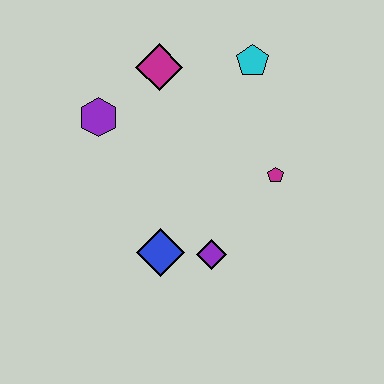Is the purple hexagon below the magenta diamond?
Yes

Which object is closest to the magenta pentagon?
The purple diamond is closest to the magenta pentagon.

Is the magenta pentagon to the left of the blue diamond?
No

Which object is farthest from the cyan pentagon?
The blue diamond is farthest from the cyan pentagon.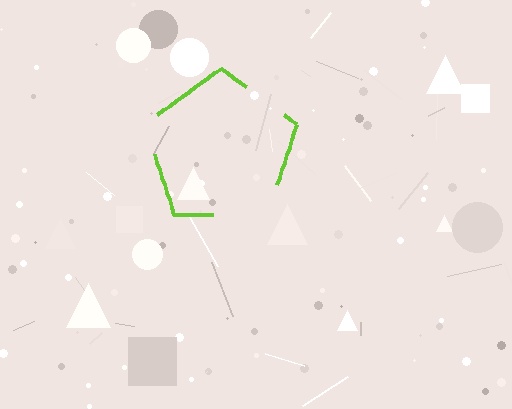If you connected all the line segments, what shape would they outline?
They would outline a pentagon.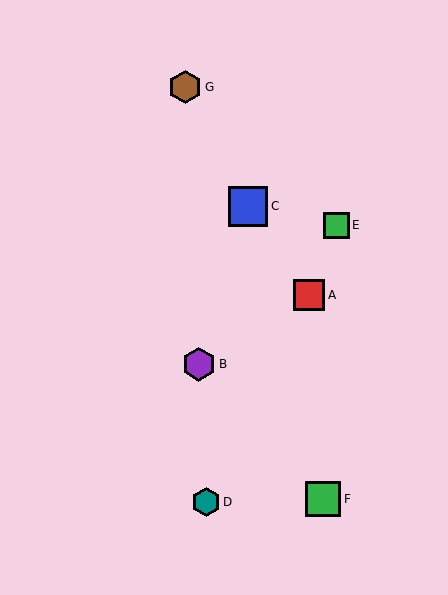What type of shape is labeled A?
Shape A is a red square.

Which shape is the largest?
The blue square (labeled C) is the largest.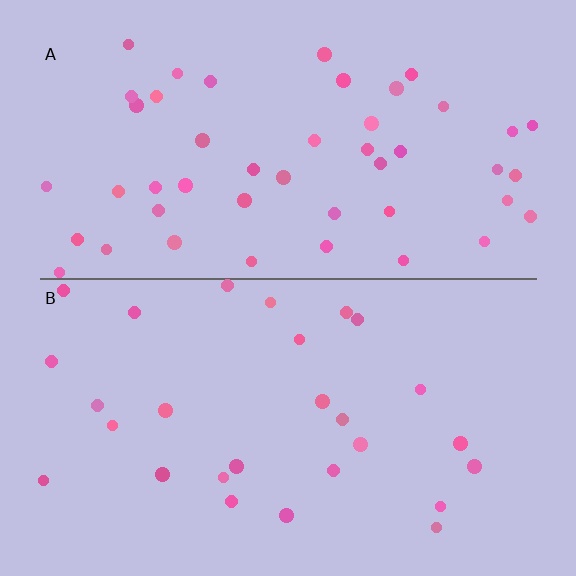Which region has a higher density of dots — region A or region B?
A (the top).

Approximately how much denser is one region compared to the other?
Approximately 1.7× — region A over region B.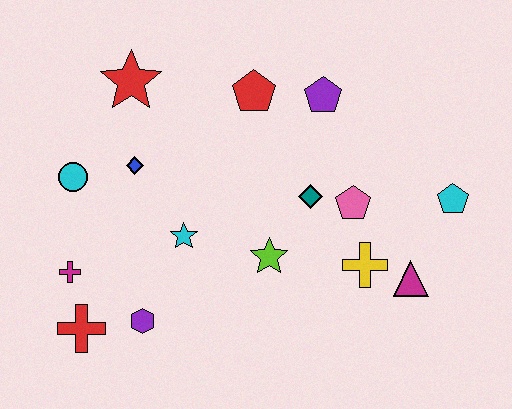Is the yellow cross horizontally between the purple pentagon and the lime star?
No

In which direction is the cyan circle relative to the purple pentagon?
The cyan circle is to the left of the purple pentagon.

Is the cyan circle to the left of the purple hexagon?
Yes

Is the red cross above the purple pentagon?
No